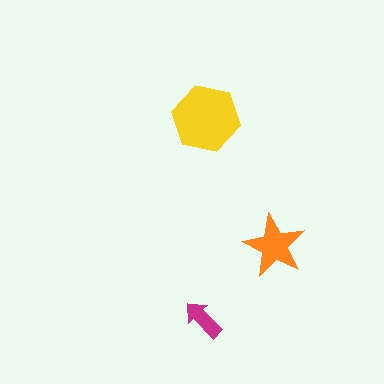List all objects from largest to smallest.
The yellow hexagon, the orange star, the magenta arrow.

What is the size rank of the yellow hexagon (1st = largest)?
1st.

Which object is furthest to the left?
The magenta arrow is leftmost.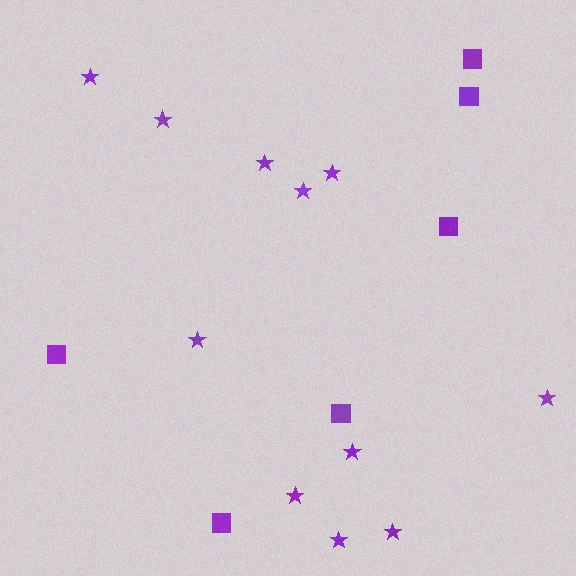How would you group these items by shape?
There are 2 groups: one group of stars (11) and one group of squares (6).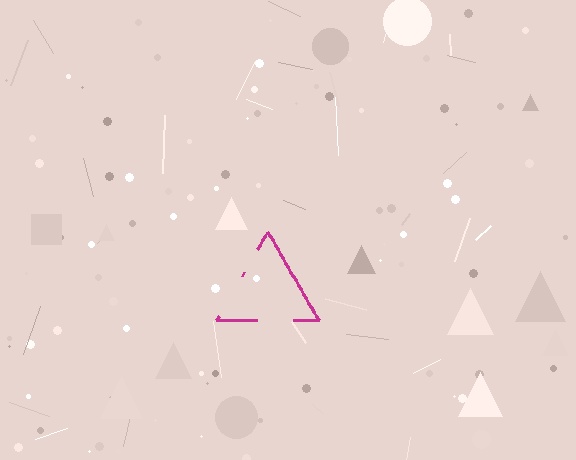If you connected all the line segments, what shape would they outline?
They would outline a triangle.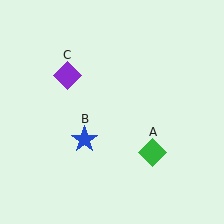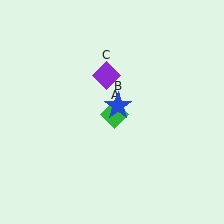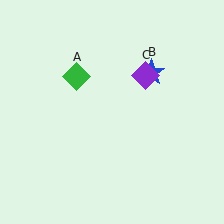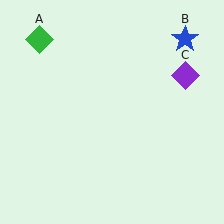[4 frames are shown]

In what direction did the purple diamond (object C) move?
The purple diamond (object C) moved right.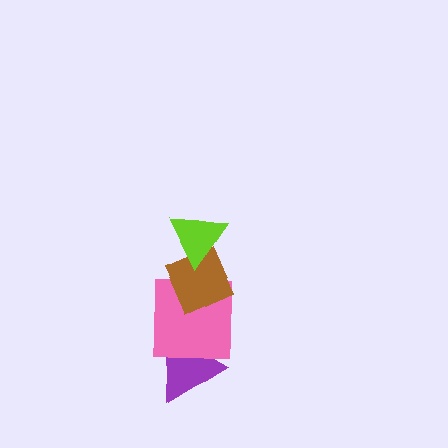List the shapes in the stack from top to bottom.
From top to bottom: the lime triangle, the brown diamond, the pink square, the purple triangle.